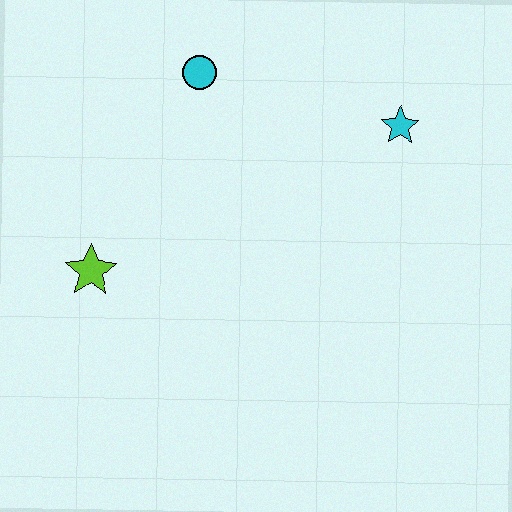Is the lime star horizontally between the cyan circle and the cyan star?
No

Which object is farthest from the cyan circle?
The lime star is farthest from the cyan circle.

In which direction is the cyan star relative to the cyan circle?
The cyan star is to the right of the cyan circle.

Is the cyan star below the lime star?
No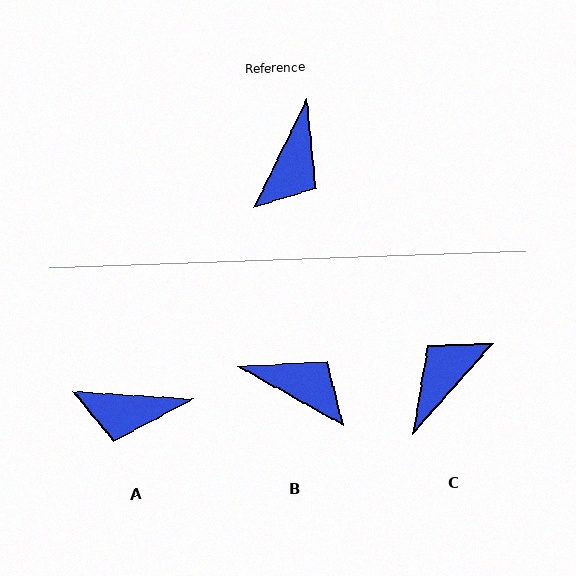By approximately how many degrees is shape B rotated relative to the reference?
Approximately 87 degrees counter-clockwise.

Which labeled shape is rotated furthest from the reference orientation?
C, about 165 degrees away.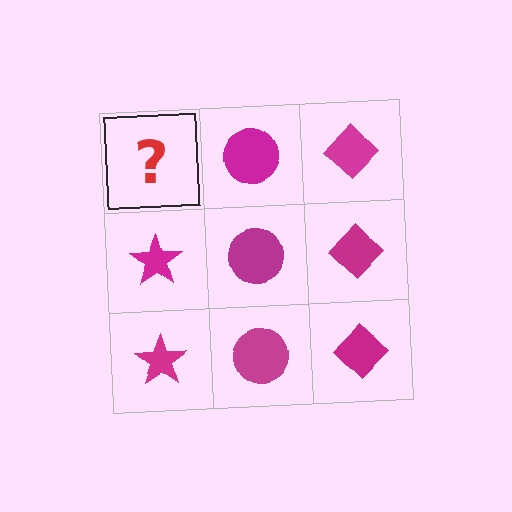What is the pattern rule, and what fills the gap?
The rule is that each column has a consistent shape. The gap should be filled with a magenta star.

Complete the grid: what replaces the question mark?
The question mark should be replaced with a magenta star.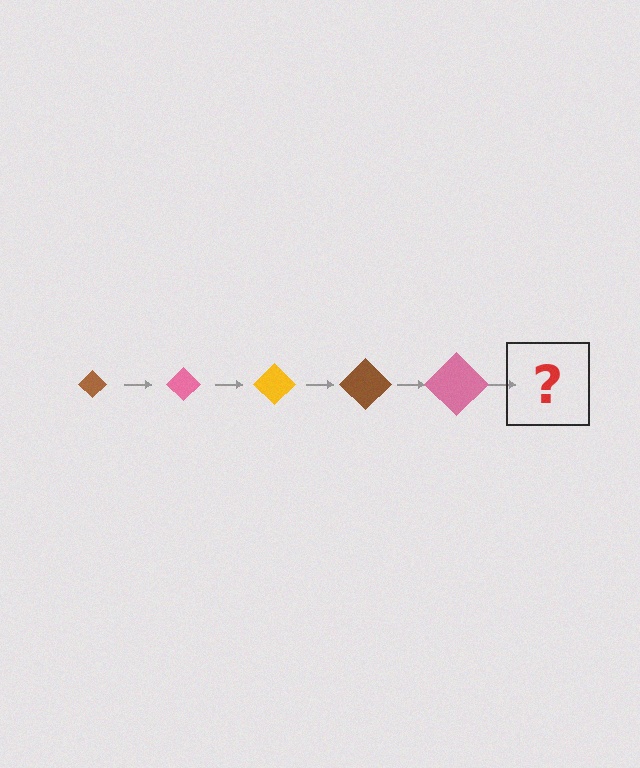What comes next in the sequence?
The next element should be a yellow diamond, larger than the previous one.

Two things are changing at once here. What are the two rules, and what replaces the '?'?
The two rules are that the diamond grows larger each step and the color cycles through brown, pink, and yellow. The '?' should be a yellow diamond, larger than the previous one.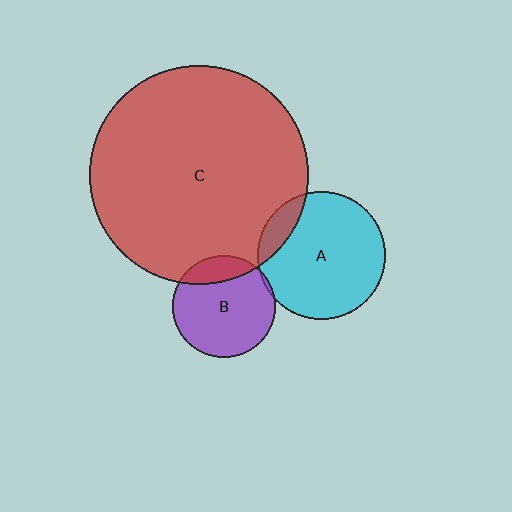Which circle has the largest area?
Circle C (red).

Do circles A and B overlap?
Yes.